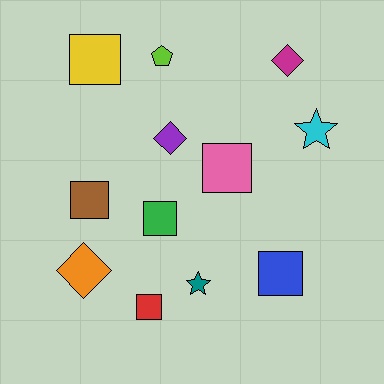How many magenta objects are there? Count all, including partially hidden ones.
There is 1 magenta object.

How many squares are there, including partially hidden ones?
There are 6 squares.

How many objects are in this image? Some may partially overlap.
There are 12 objects.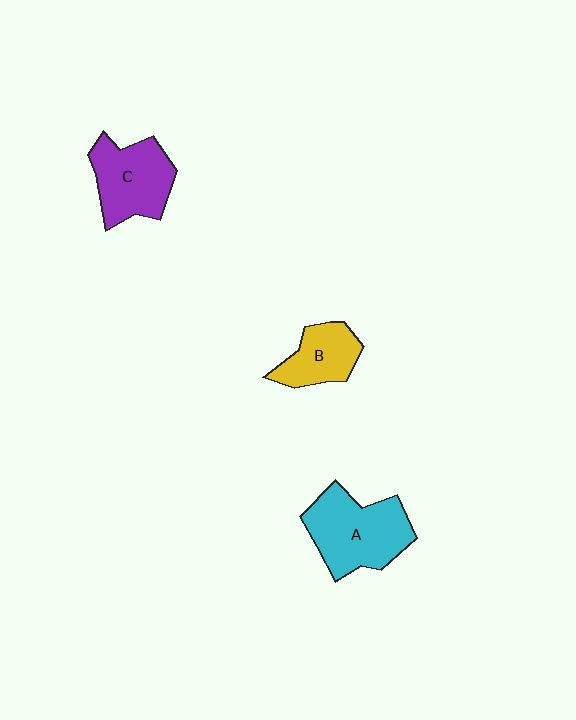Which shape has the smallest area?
Shape B (yellow).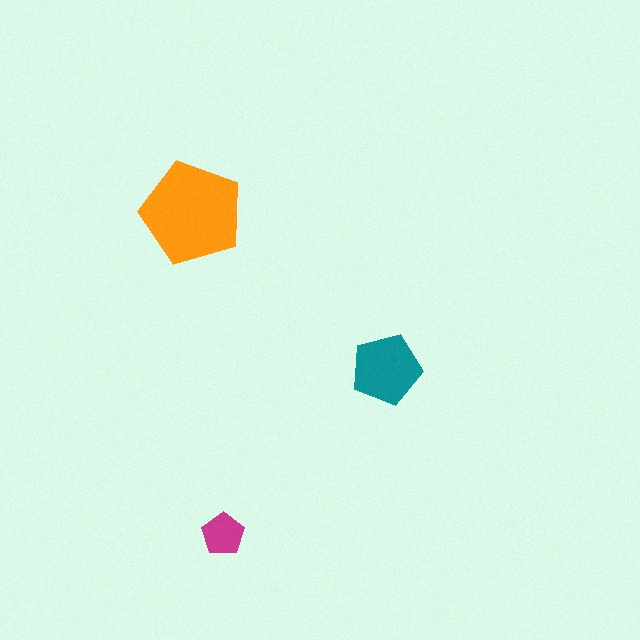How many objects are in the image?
There are 3 objects in the image.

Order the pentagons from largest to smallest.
the orange one, the teal one, the magenta one.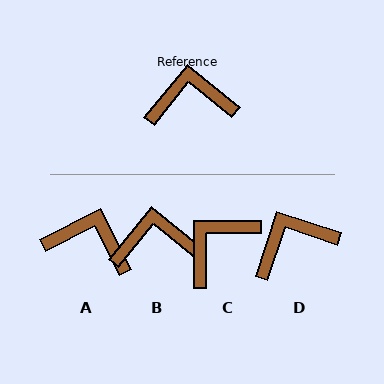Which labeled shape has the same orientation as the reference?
B.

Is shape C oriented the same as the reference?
No, it is off by about 39 degrees.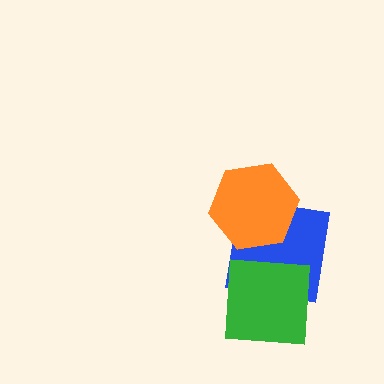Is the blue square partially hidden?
Yes, it is partially covered by another shape.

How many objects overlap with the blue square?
2 objects overlap with the blue square.